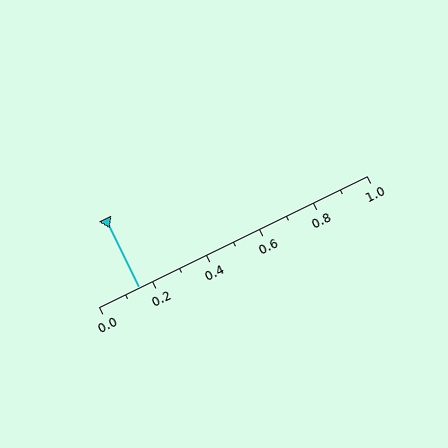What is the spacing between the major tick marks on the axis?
The major ticks are spaced 0.2 apart.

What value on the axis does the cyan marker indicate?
The marker indicates approximately 0.15.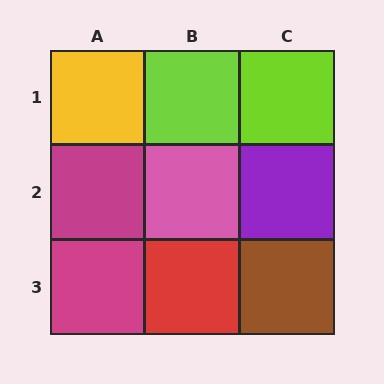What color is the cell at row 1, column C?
Lime.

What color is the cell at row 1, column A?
Yellow.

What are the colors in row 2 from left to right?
Magenta, pink, purple.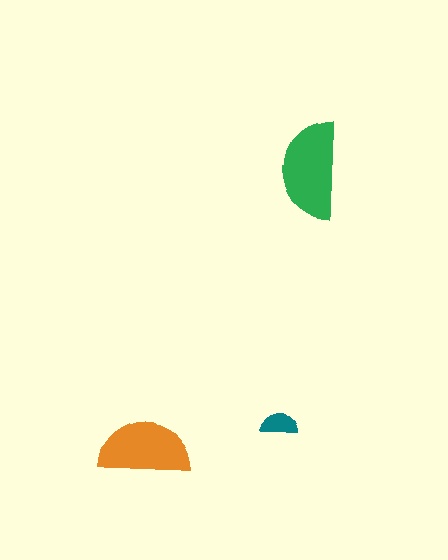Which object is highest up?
The green semicircle is topmost.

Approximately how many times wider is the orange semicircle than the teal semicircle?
About 2.5 times wider.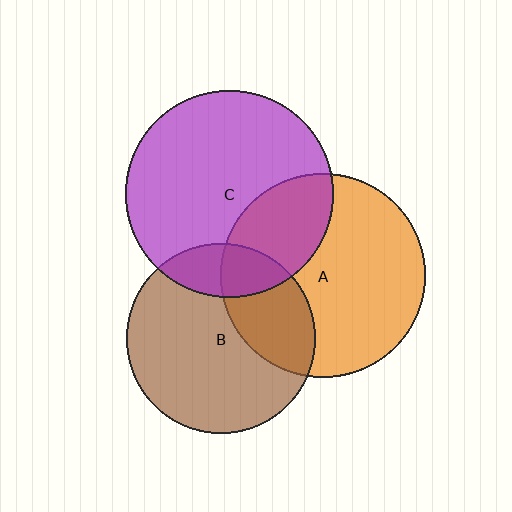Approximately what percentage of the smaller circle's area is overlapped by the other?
Approximately 30%.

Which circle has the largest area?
Circle C (purple).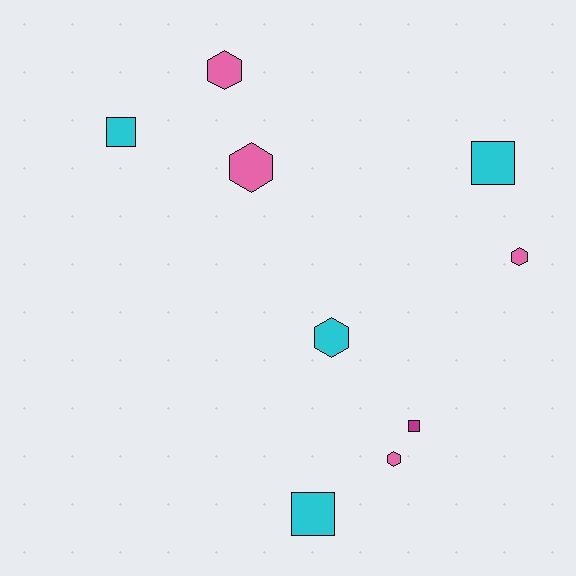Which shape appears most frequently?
Hexagon, with 5 objects.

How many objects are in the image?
There are 9 objects.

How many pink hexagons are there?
There are 4 pink hexagons.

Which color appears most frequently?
Cyan, with 4 objects.